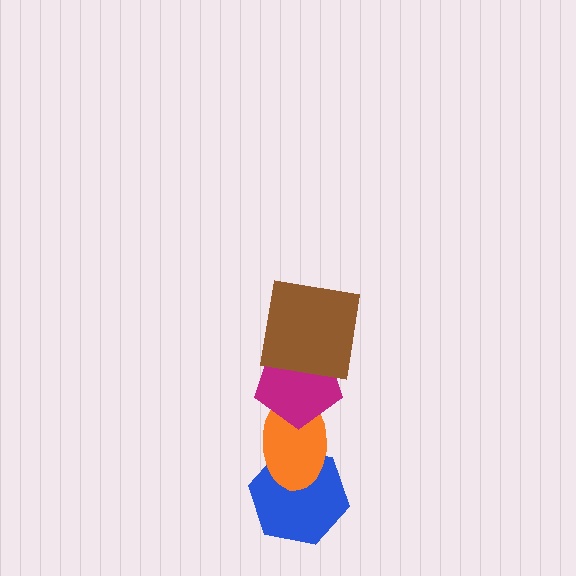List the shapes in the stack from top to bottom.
From top to bottom: the brown square, the magenta pentagon, the orange ellipse, the blue hexagon.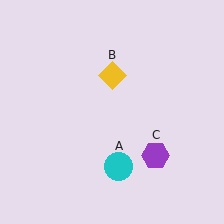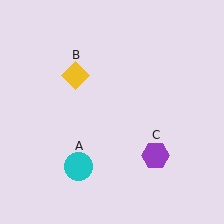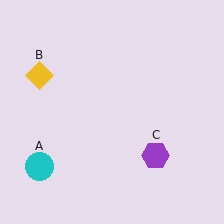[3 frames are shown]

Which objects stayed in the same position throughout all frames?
Purple hexagon (object C) remained stationary.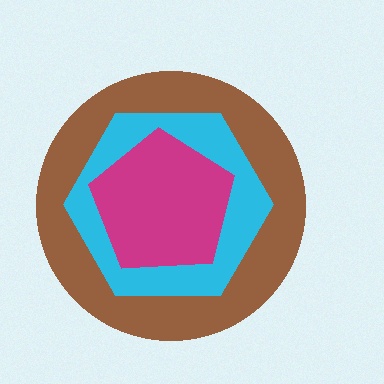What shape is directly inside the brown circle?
The cyan hexagon.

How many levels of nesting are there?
3.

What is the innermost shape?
The magenta pentagon.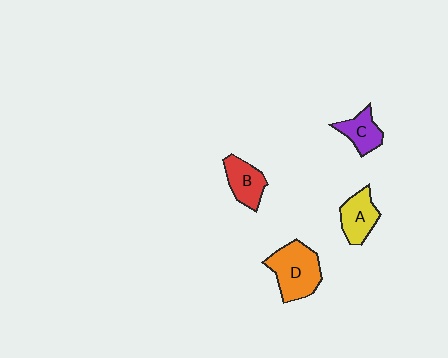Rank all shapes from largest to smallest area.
From largest to smallest: D (orange), A (yellow), B (red), C (purple).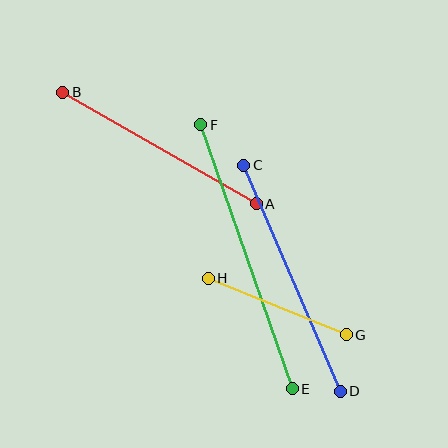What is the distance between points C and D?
The distance is approximately 246 pixels.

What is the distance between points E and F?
The distance is approximately 279 pixels.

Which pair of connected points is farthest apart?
Points E and F are farthest apart.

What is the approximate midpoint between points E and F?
The midpoint is at approximately (247, 257) pixels.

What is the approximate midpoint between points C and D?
The midpoint is at approximately (292, 278) pixels.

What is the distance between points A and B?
The distance is approximately 223 pixels.